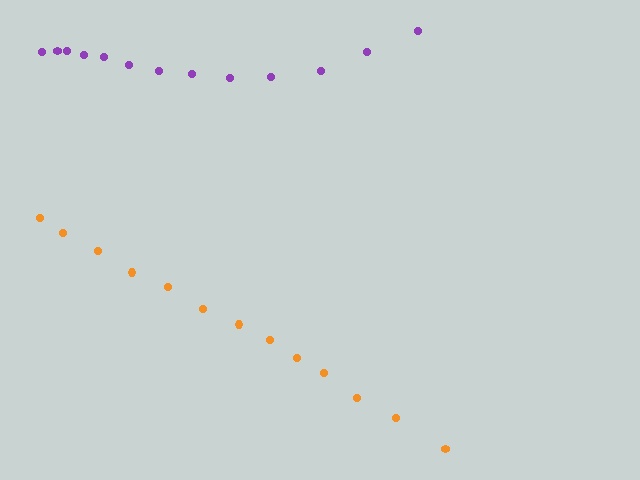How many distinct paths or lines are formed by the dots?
There are 2 distinct paths.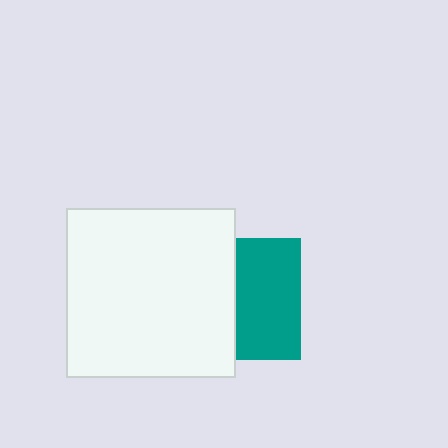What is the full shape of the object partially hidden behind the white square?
The partially hidden object is a teal square.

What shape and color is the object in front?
The object in front is a white square.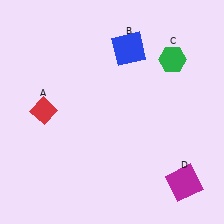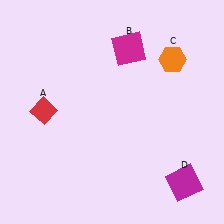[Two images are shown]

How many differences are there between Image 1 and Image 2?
There are 2 differences between the two images.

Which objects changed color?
B changed from blue to magenta. C changed from green to orange.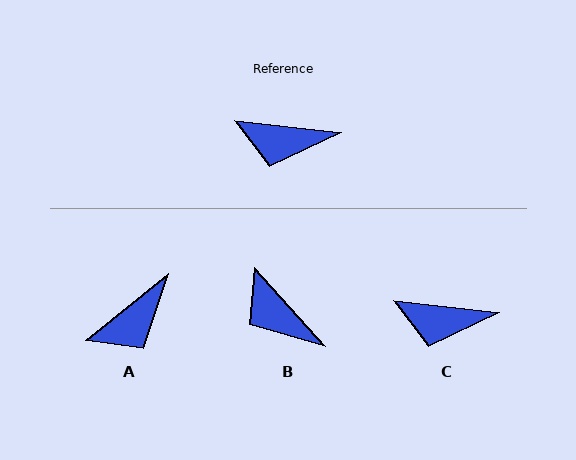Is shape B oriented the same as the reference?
No, it is off by about 42 degrees.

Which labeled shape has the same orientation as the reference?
C.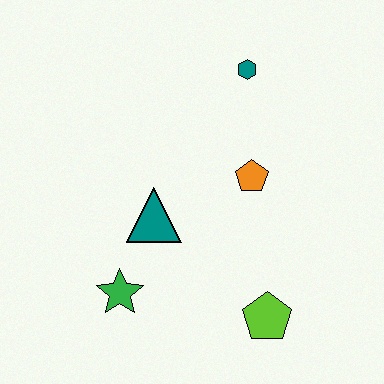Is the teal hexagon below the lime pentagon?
No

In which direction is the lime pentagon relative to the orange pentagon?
The lime pentagon is below the orange pentagon.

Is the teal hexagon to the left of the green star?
No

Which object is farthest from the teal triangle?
The teal hexagon is farthest from the teal triangle.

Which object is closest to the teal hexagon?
The orange pentagon is closest to the teal hexagon.